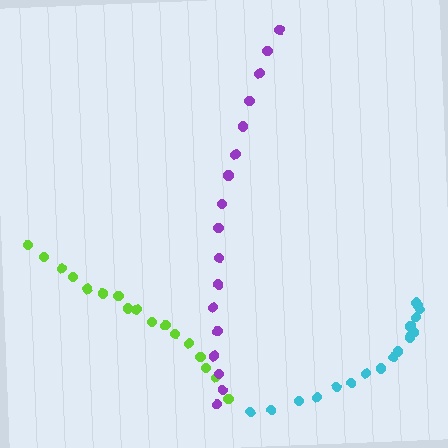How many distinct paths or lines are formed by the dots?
There are 3 distinct paths.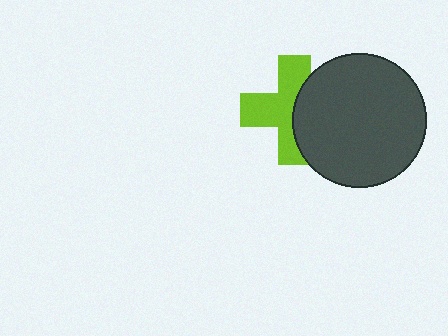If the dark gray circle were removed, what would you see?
You would see the complete lime cross.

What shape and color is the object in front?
The object in front is a dark gray circle.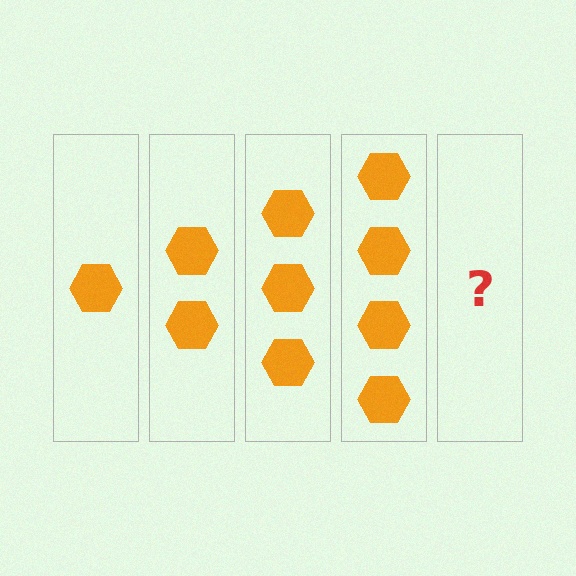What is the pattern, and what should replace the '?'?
The pattern is that each step adds one more hexagon. The '?' should be 5 hexagons.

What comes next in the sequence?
The next element should be 5 hexagons.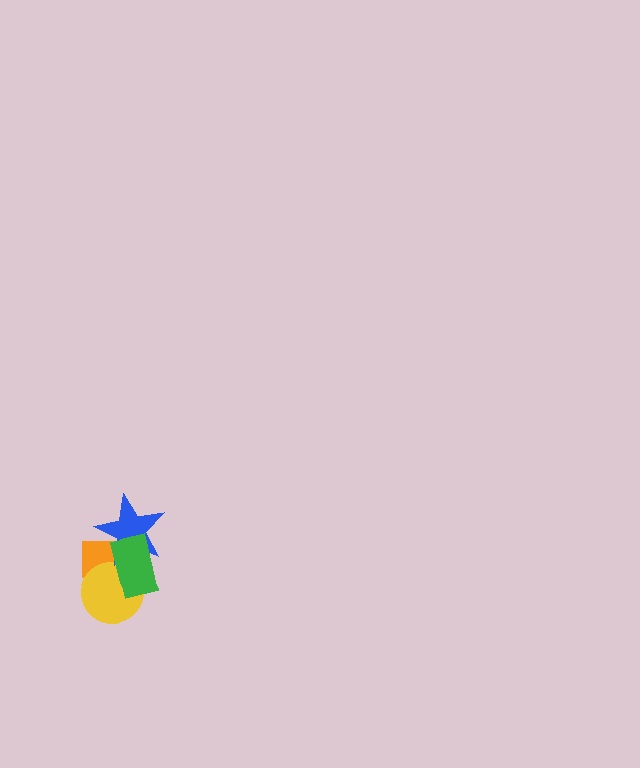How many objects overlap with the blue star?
2 objects overlap with the blue star.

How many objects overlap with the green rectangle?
3 objects overlap with the green rectangle.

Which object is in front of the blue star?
The green rectangle is in front of the blue star.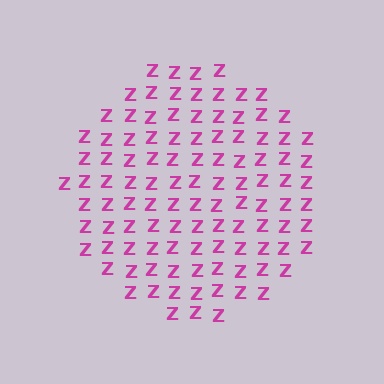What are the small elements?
The small elements are letter Z's.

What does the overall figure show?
The overall figure shows a circle.